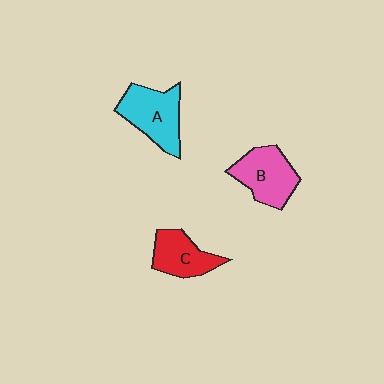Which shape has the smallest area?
Shape C (red).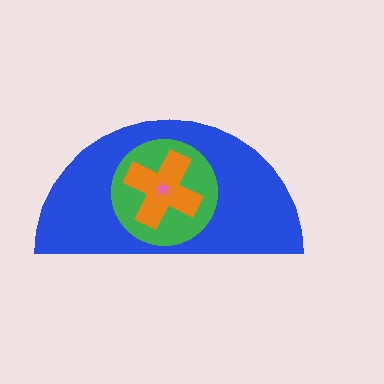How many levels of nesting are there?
4.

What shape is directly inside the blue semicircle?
The green circle.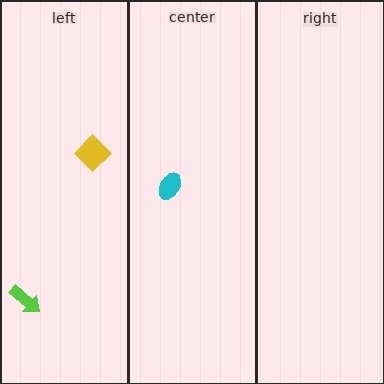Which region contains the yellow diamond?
The left region.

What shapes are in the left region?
The yellow diamond, the lime arrow.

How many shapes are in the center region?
1.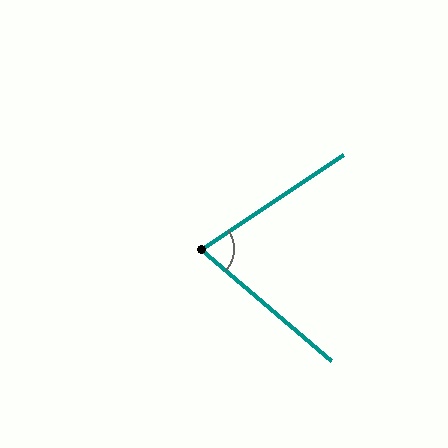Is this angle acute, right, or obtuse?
It is acute.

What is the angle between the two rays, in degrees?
Approximately 74 degrees.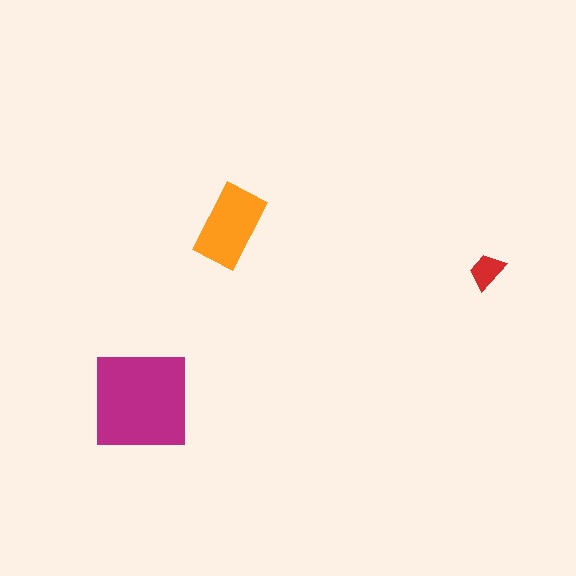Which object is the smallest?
The red trapezoid.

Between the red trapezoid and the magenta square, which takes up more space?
The magenta square.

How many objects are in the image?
There are 3 objects in the image.